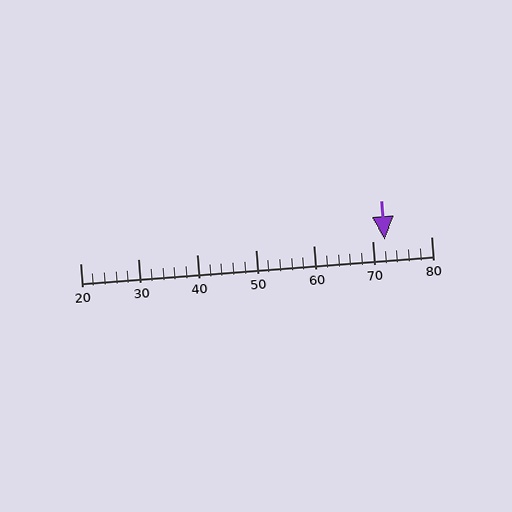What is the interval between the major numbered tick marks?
The major tick marks are spaced 10 units apart.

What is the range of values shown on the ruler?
The ruler shows values from 20 to 80.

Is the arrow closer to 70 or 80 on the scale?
The arrow is closer to 70.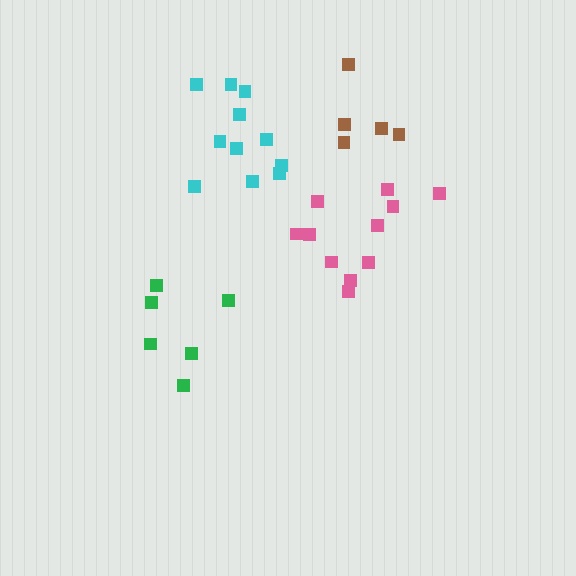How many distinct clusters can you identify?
There are 4 distinct clusters.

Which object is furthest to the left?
The green cluster is leftmost.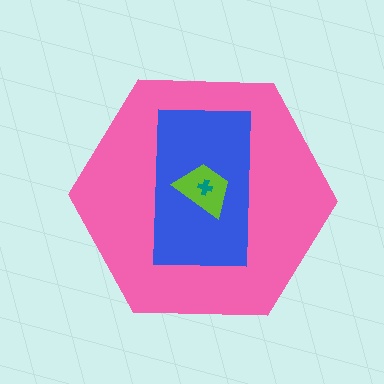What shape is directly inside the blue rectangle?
The lime trapezoid.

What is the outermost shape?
The pink hexagon.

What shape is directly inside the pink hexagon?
The blue rectangle.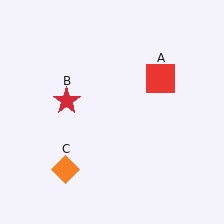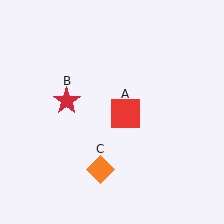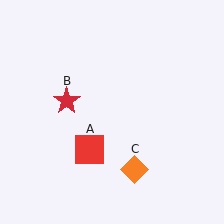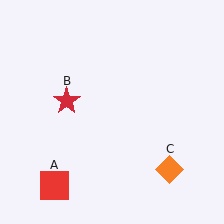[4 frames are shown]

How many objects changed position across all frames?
2 objects changed position: red square (object A), orange diamond (object C).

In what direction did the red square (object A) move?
The red square (object A) moved down and to the left.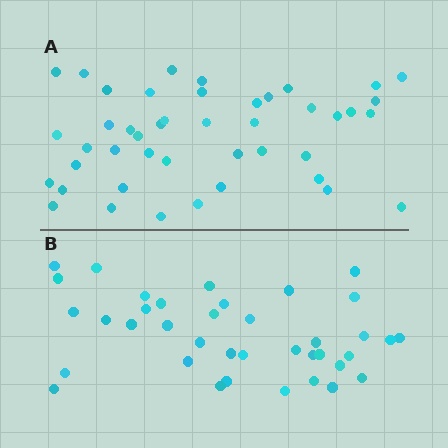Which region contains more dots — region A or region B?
Region A (the top region) has more dots.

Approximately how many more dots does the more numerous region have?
Region A has about 6 more dots than region B.